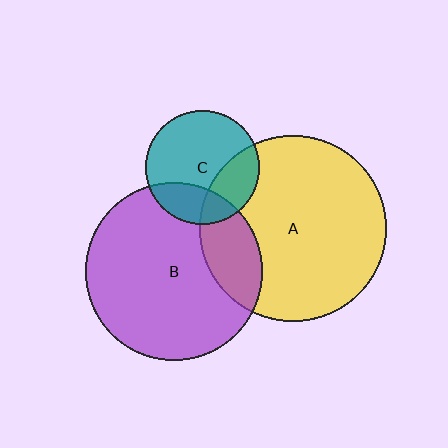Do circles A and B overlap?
Yes.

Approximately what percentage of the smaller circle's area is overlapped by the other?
Approximately 20%.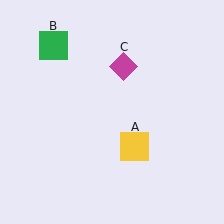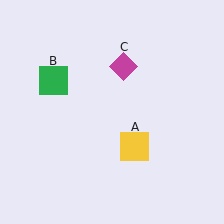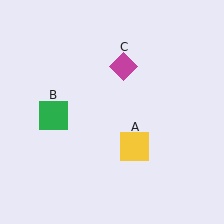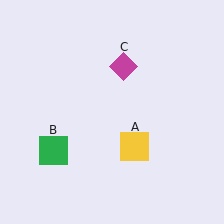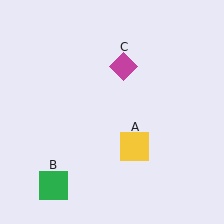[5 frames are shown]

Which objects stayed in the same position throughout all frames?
Yellow square (object A) and magenta diamond (object C) remained stationary.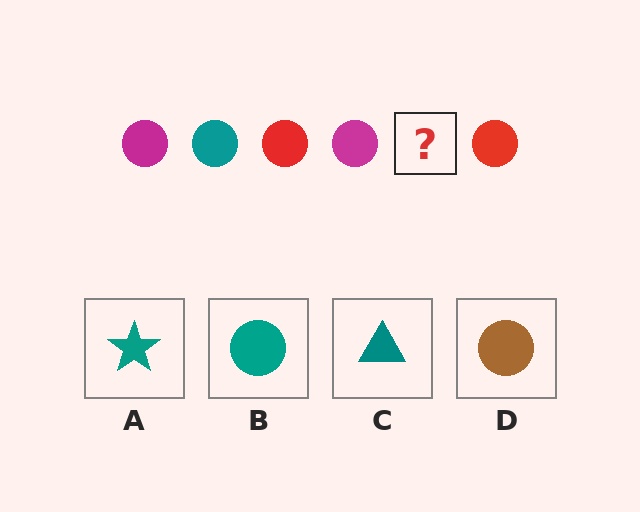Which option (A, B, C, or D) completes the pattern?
B.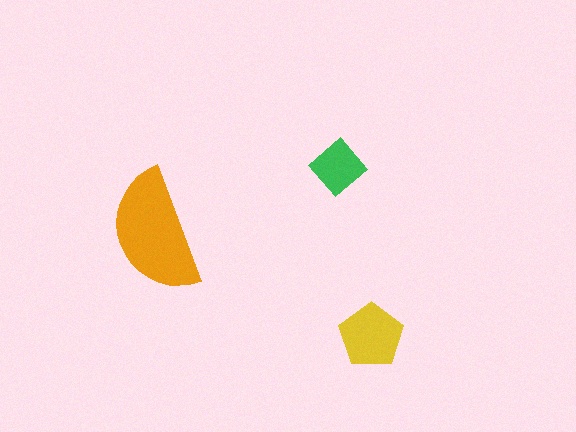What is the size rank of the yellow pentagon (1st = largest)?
2nd.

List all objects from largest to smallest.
The orange semicircle, the yellow pentagon, the green diamond.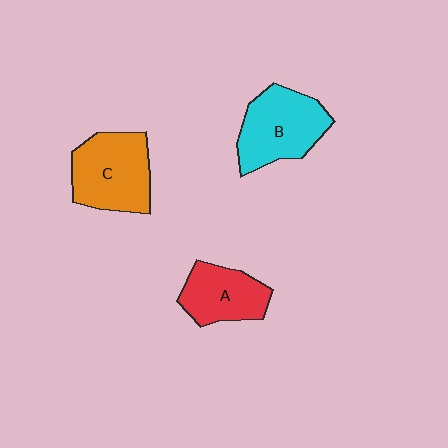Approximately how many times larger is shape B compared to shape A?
Approximately 1.3 times.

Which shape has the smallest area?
Shape A (red).